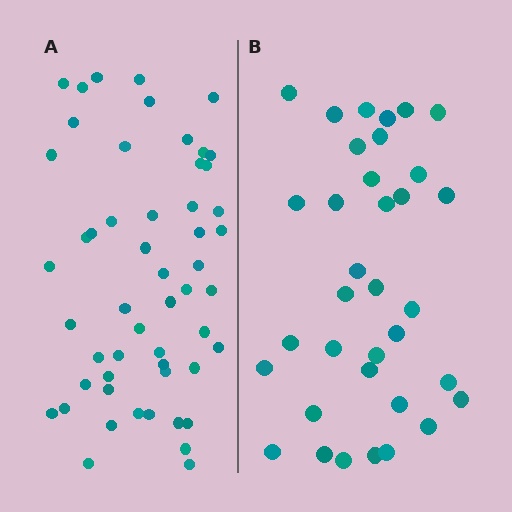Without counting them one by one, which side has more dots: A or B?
Region A (the left region) has more dots.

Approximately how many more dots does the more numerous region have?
Region A has approximately 20 more dots than region B.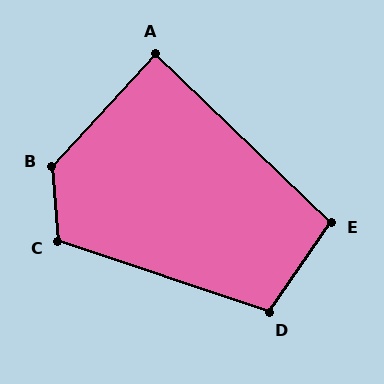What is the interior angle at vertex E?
Approximately 99 degrees (obtuse).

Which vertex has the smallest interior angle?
A, at approximately 89 degrees.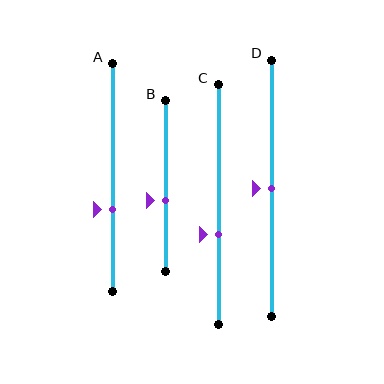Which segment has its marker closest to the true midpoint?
Segment D has its marker closest to the true midpoint.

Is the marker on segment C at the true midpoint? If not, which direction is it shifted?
No, the marker on segment C is shifted downward by about 12% of the segment length.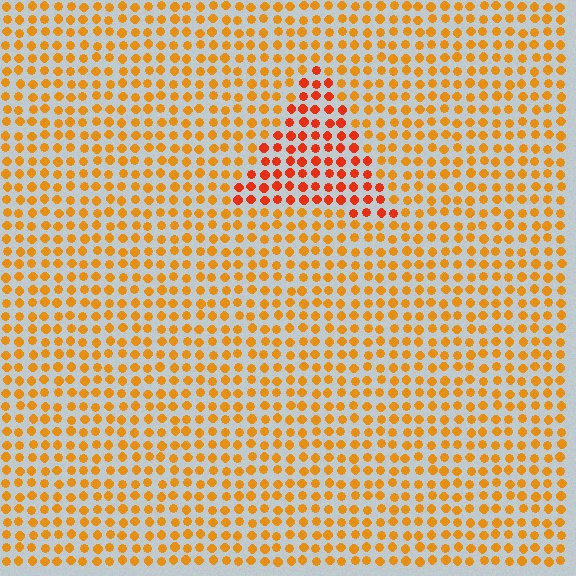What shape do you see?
I see a triangle.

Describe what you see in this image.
The image is filled with small orange elements in a uniform arrangement. A triangle-shaped region is visible where the elements are tinted to a slightly different hue, forming a subtle color boundary.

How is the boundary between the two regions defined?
The boundary is defined purely by a slight shift in hue (about 27 degrees). Spacing, size, and orientation are identical on both sides.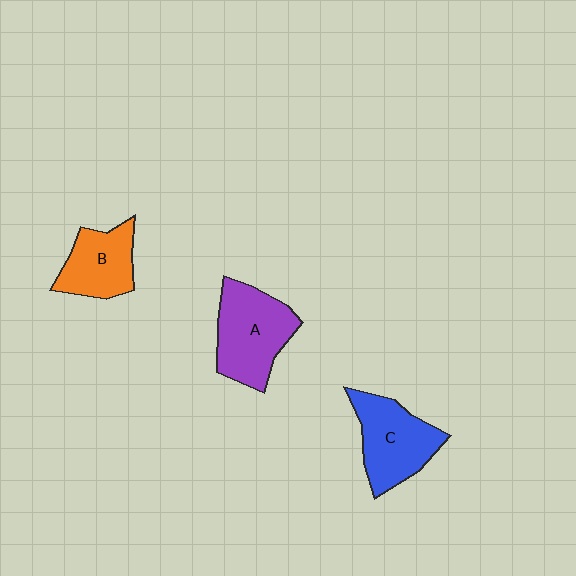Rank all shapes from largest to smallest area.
From largest to smallest: A (purple), C (blue), B (orange).